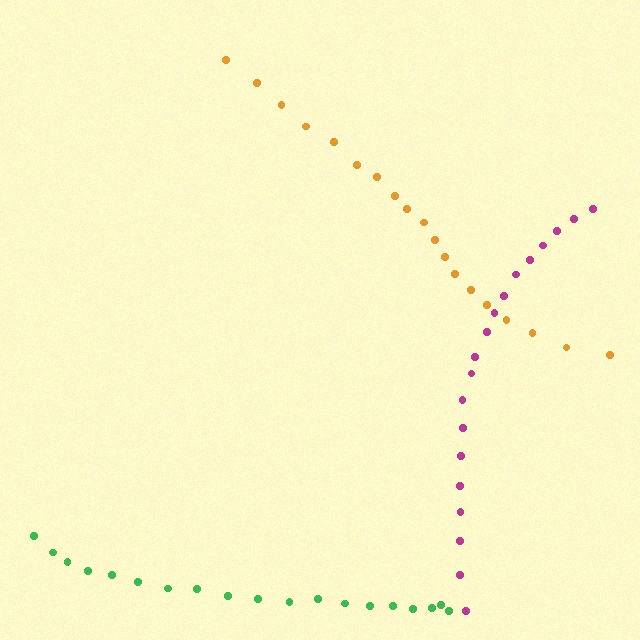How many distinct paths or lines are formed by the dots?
There are 3 distinct paths.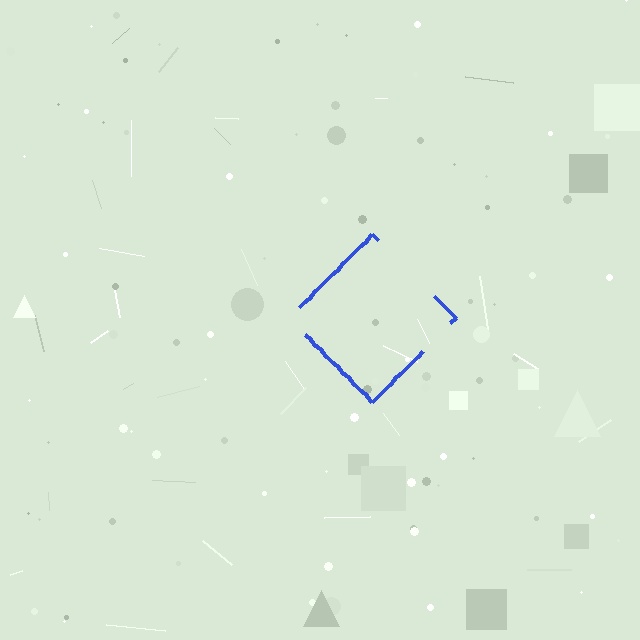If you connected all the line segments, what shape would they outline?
They would outline a diamond.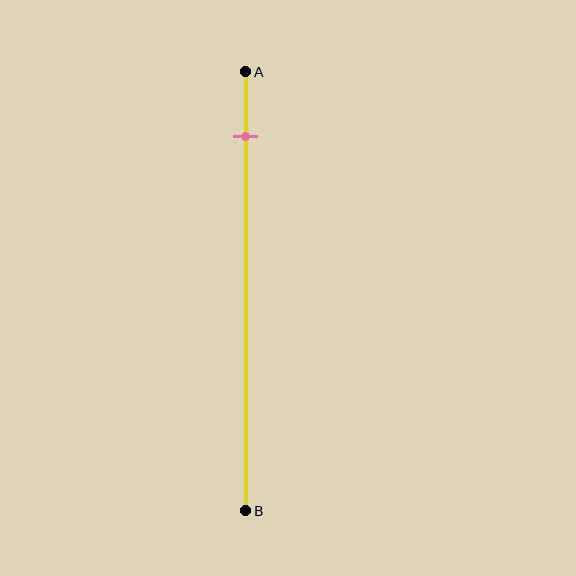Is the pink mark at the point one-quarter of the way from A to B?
No, the mark is at about 15% from A, not at the 25% one-quarter point.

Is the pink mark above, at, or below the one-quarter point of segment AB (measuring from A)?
The pink mark is above the one-quarter point of segment AB.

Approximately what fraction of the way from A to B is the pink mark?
The pink mark is approximately 15% of the way from A to B.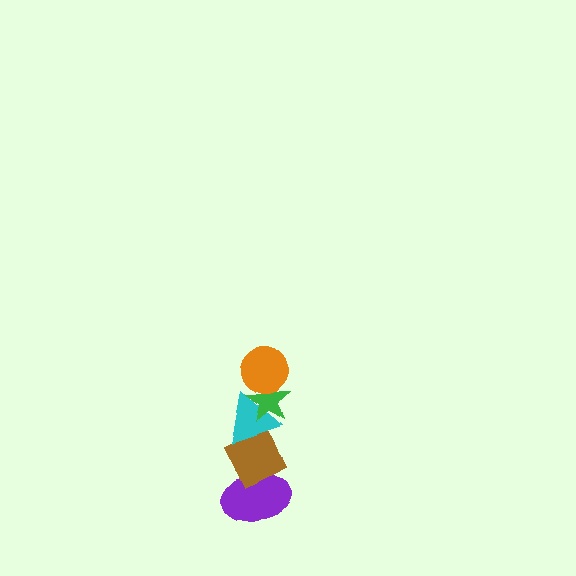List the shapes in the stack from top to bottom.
From top to bottom: the orange circle, the green star, the cyan triangle, the brown diamond, the purple ellipse.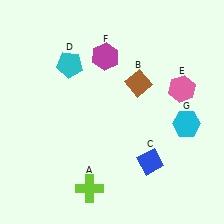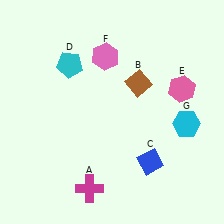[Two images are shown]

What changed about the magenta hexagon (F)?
In Image 1, F is magenta. In Image 2, it changed to pink.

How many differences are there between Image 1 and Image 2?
There are 2 differences between the two images.